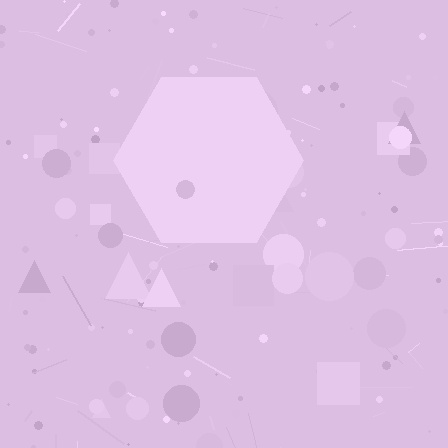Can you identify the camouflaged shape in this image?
The camouflaged shape is a hexagon.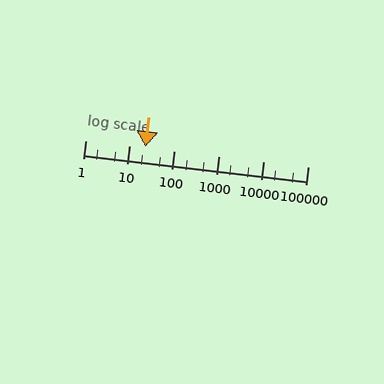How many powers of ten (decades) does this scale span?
The scale spans 5 decades, from 1 to 100000.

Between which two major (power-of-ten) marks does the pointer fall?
The pointer is between 10 and 100.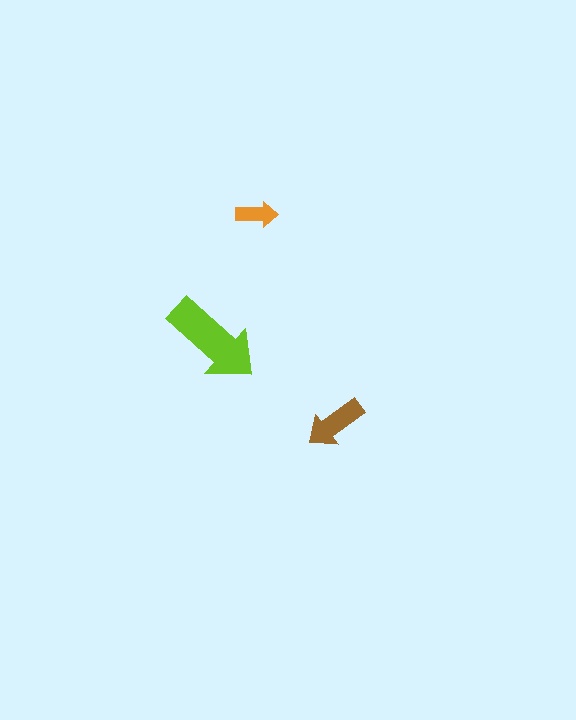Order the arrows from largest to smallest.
the lime one, the brown one, the orange one.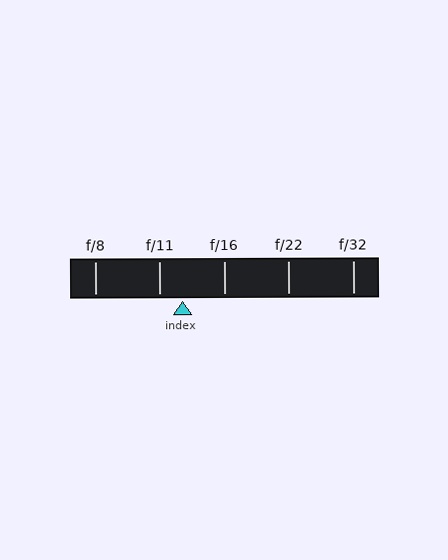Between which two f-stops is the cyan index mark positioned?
The index mark is between f/11 and f/16.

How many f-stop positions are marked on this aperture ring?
There are 5 f-stop positions marked.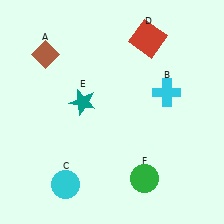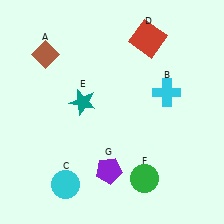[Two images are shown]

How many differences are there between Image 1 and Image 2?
There is 1 difference between the two images.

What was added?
A purple pentagon (G) was added in Image 2.